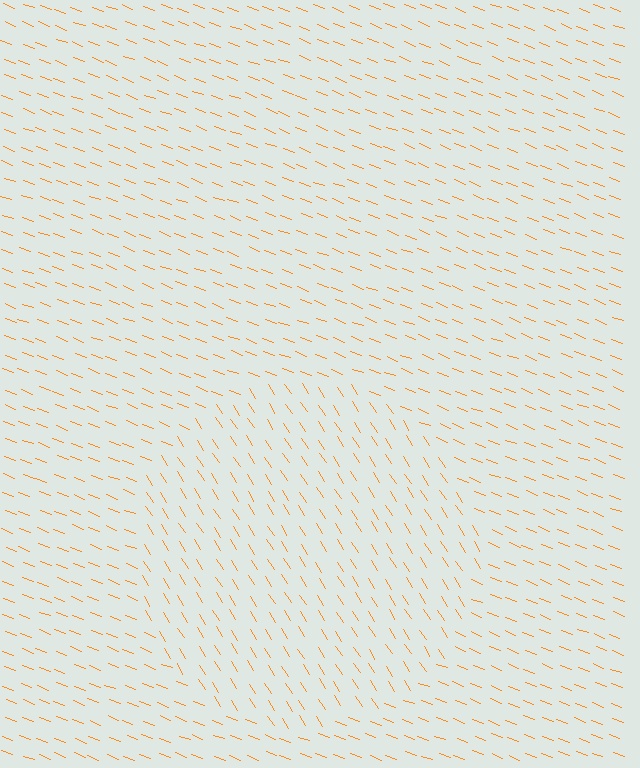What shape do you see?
I see a circle.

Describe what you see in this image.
The image is filled with small orange line segments. A circle region in the image has lines oriented differently from the surrounding lines, creating a visible texture boundary.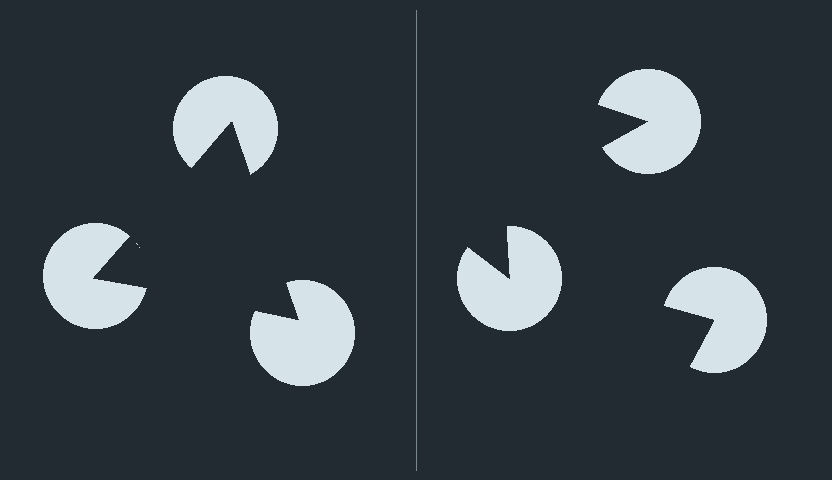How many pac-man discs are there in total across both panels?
6 — 3 on each side.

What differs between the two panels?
The pac-man discs are positioned identically on both sides; only the wedge orientations differ. On the left they align to a triangle; on the right they are misaligned.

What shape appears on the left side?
An illusory triangle.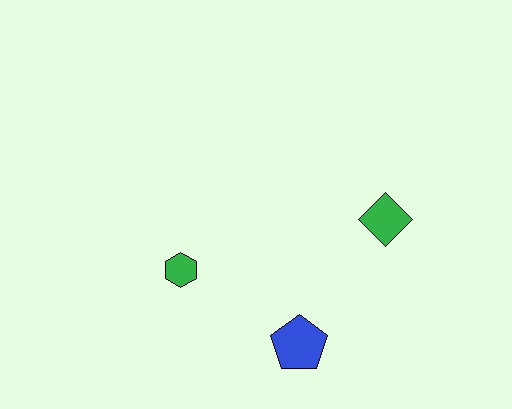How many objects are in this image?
There are 3 objects.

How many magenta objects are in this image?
There are no magenta objects.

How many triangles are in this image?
There are no triangles.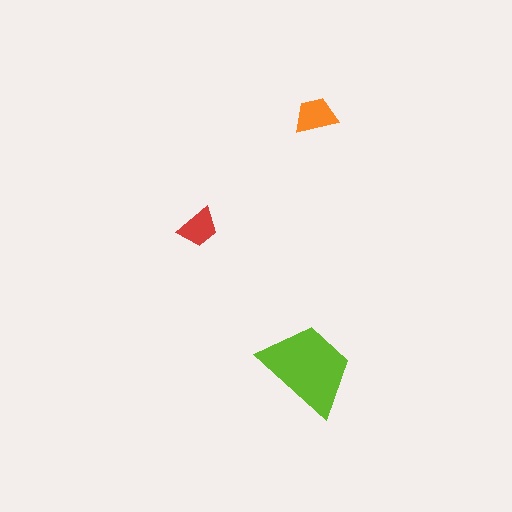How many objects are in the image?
There are 3 objects in the image.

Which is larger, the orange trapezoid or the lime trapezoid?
The lime one.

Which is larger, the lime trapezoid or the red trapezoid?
The lime one.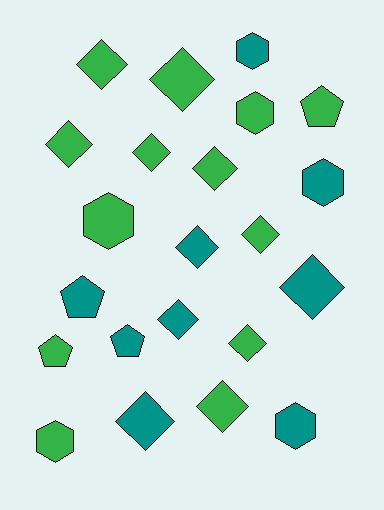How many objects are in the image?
There are 22 objects.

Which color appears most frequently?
Green, with 13 objects.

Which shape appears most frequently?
Diamond, with 12 objects.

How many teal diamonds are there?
There are 4 teal diamonds.